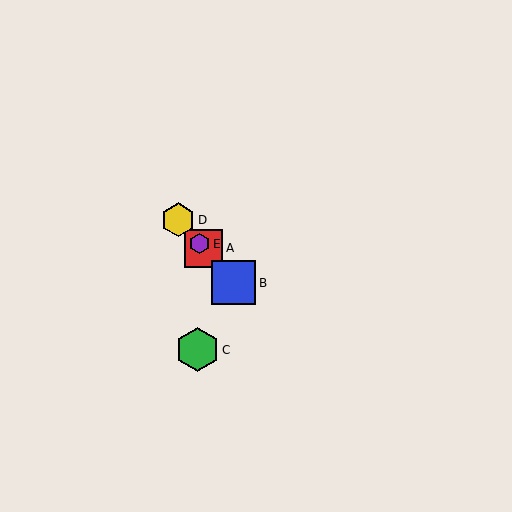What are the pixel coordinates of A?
Object A is at (204, 248).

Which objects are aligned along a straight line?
Objects A, B, D, E are aligned along a straight line.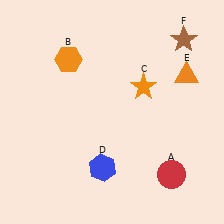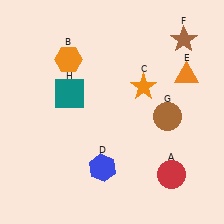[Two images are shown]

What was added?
A brown circle (G), a teal square (H) were added in Image 2.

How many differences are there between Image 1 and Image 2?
There are 2 differences between the two images.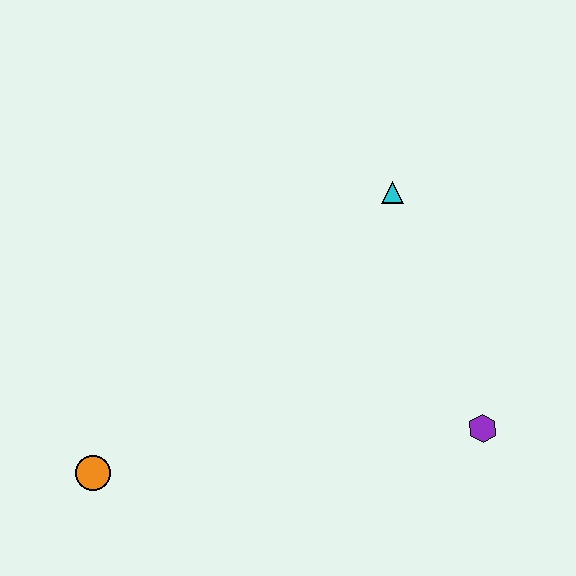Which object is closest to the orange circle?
The purple hexagon is closest to the orange circle.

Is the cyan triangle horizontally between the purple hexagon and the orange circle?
Yes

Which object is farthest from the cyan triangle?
The orange circle is farthest from the cyan triangle.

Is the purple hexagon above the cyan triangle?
No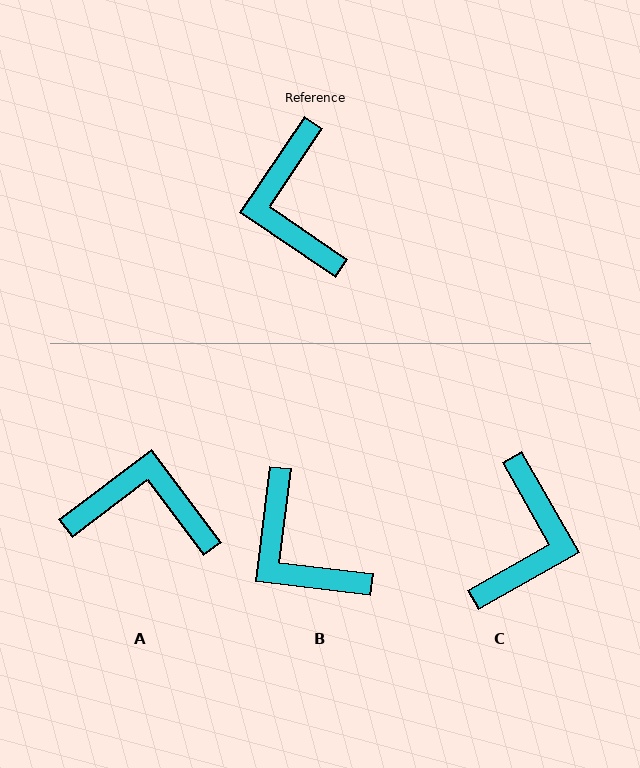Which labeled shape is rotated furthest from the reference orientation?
C, about 154 degrees away.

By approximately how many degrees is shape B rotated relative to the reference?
Approximately 27 degrees counter-clockwise.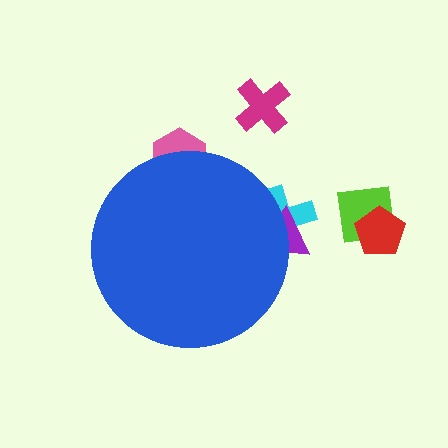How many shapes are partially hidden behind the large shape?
3 shapes are partially hidden.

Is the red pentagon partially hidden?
No, the red pentagon is fully visible.